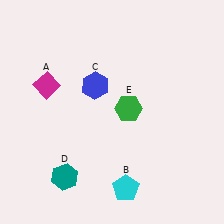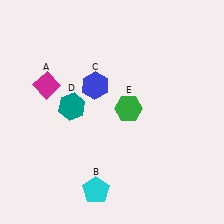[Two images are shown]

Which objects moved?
The objects that moved are: the cyan pentagon (B), the teal hexagon (D).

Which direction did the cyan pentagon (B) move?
The cyan pentagon (B) moved left.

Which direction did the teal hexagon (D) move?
The teal hexagon (D) moved up.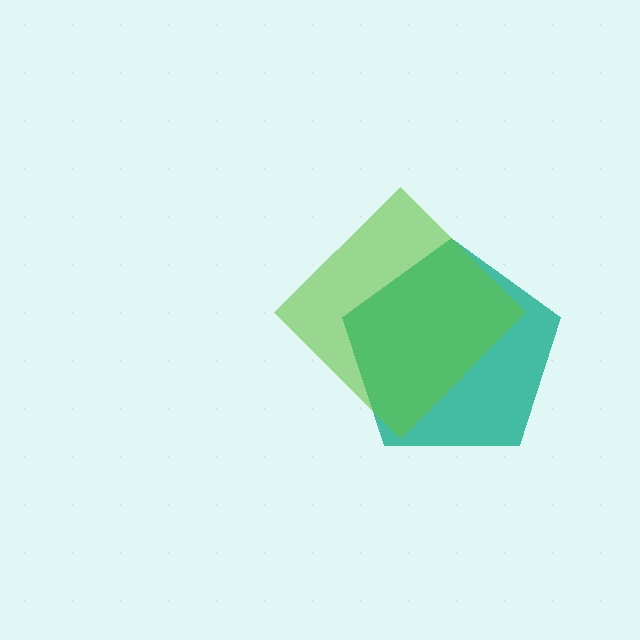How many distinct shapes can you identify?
There are 2 distinct shapes: a teal pentagon, a lime diamond.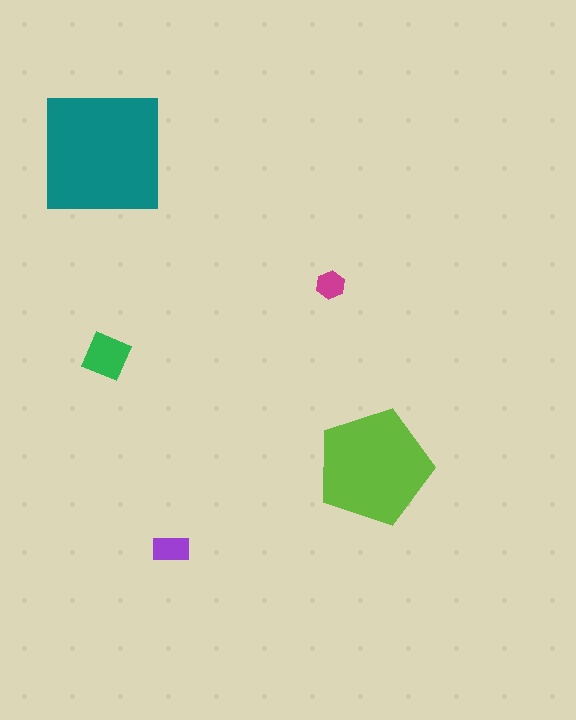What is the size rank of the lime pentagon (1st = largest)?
2nd.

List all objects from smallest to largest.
The magenta hexagon, the purple rectangle, the green diamond, the lime pentagon, the teal square.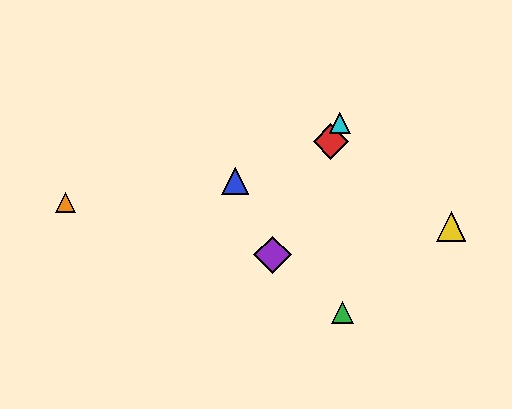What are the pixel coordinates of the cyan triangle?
The cyan triangle is at (340, 123).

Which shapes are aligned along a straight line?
The red diamond, the purple diamond, the cyan triangle are aligned along a straight line.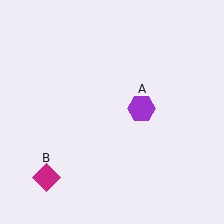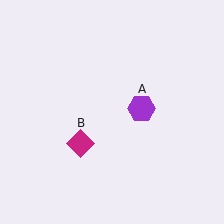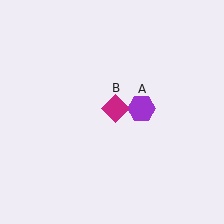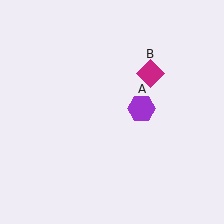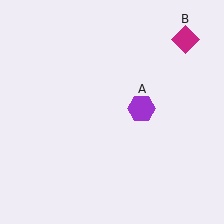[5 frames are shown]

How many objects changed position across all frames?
1 object changed position: magenta diamond (object B).